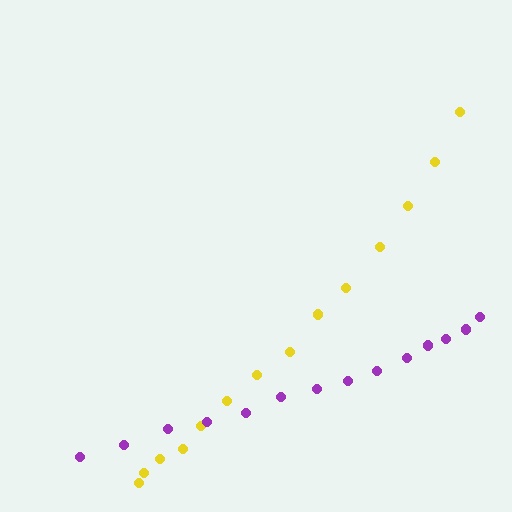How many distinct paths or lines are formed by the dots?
There are 2 distinct paths.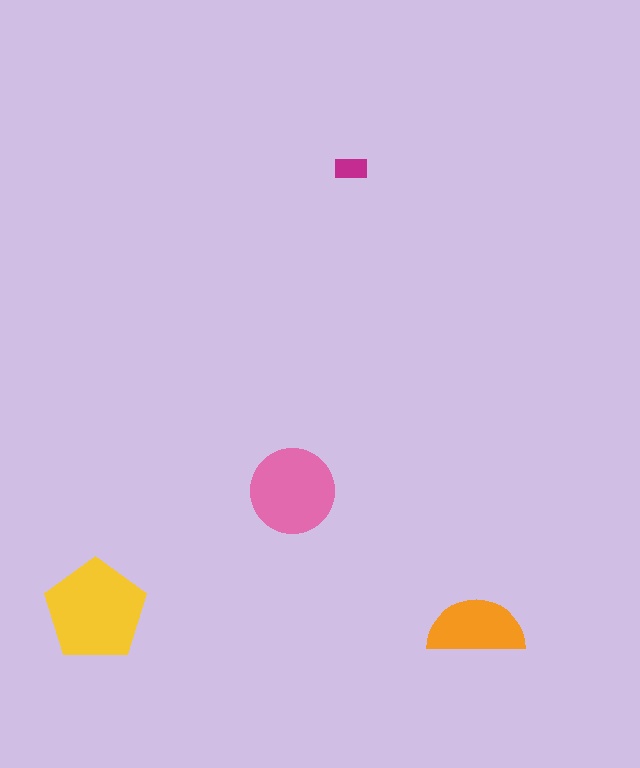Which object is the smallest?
The magenta rectangle.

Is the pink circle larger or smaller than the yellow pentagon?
Smaller.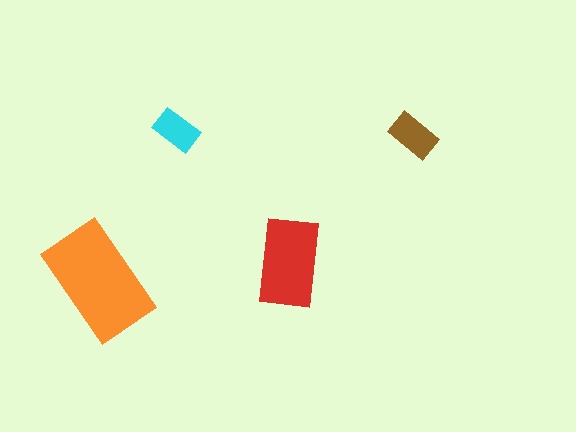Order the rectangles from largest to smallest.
the orange one, the red one, the brown one, the cyan one.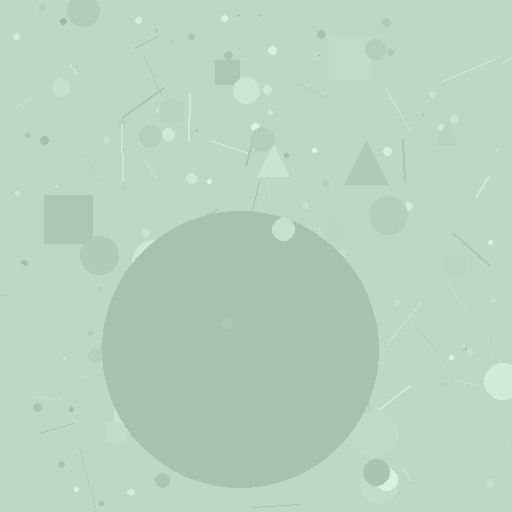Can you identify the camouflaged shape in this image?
The camouflaged shape is a circle.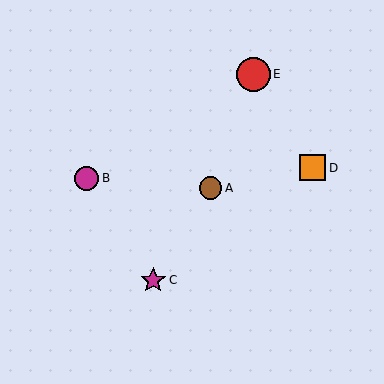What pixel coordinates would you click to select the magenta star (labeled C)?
Click at (153, 280) to select the magenta star C.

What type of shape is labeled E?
Shape E is a red circle.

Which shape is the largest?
The red circle (labeled E) is the largest.